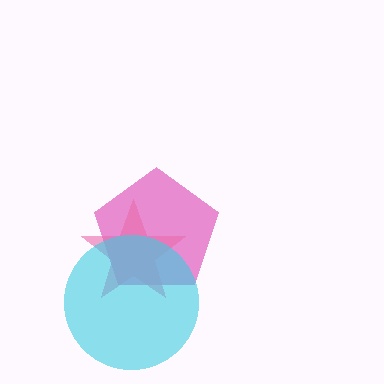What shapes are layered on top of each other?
The layered shapes are: a magenta pentagon, a pink star, a cyan circle.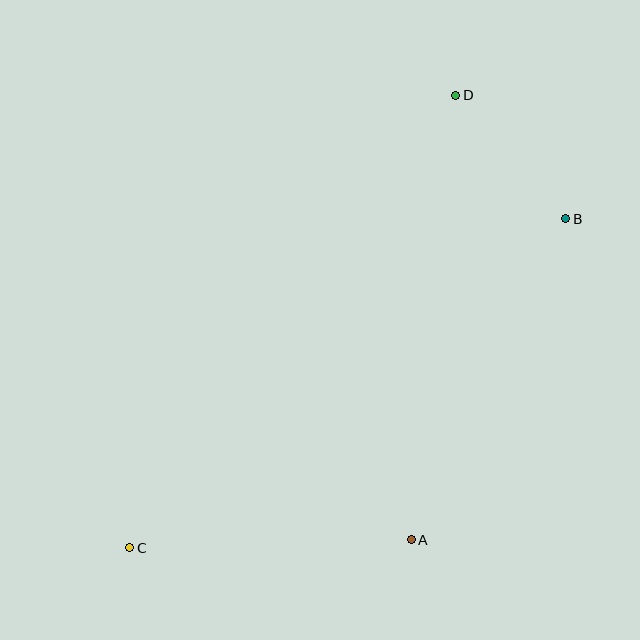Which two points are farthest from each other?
Points C and D are farthest from each other.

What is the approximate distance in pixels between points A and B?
The distance between A and B is approximately 356 pixels.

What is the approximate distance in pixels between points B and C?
The distance between B and C is approximately 546 pixels.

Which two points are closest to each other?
Points B and D are closest to each other.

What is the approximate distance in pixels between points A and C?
The distance between A and C is approximately 282 pixels.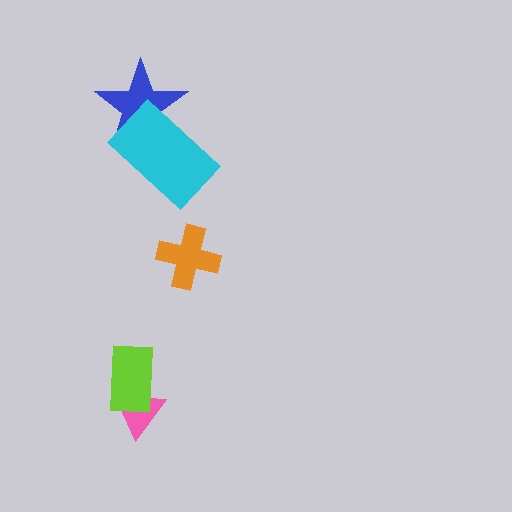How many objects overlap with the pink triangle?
1 object overlaps with the pink triangle.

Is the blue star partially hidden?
Yes, it is partially covered by another shape.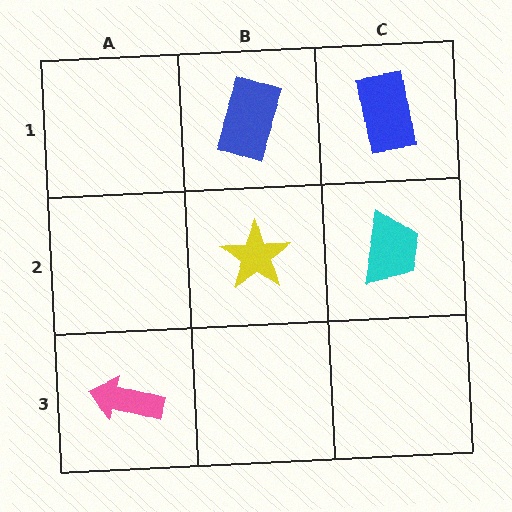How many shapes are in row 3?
1 shape.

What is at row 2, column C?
A cyan trapezoid.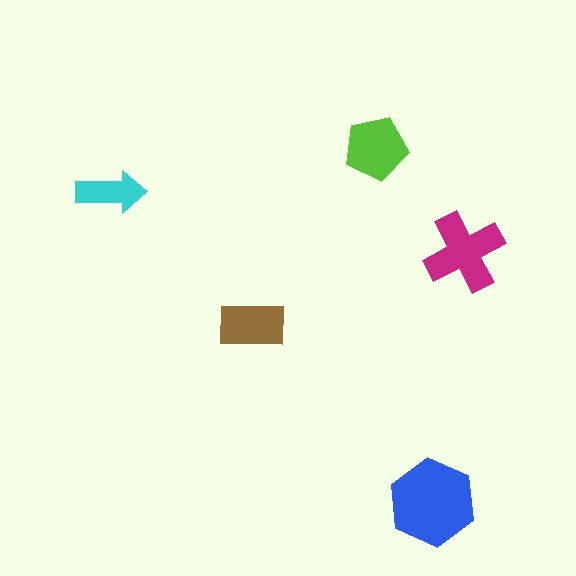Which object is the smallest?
The cyan arrow.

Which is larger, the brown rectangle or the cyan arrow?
The brown rectangle.